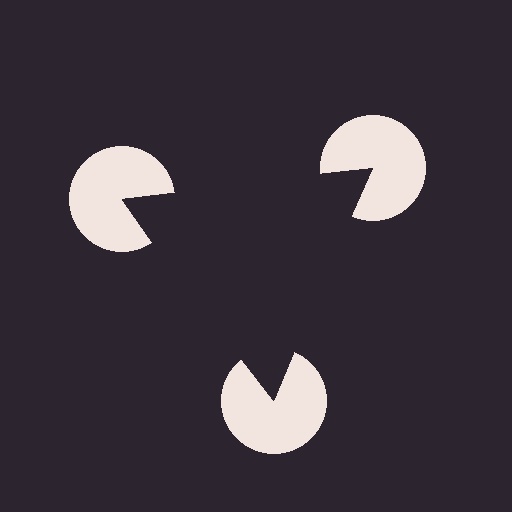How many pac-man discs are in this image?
There are 3 — one at each vertex of the illusory triangle.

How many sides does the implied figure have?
3 sides.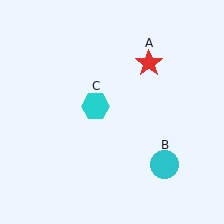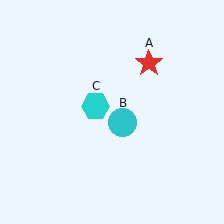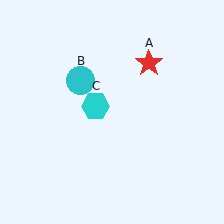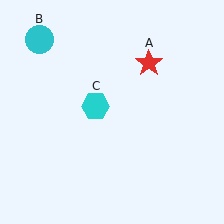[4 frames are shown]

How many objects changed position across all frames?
1 object changed position: cyan circle (object B).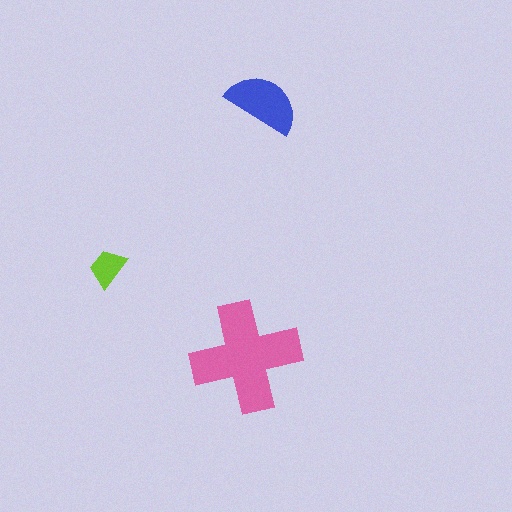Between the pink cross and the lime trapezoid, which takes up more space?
The pink cross.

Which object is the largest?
The pink cross.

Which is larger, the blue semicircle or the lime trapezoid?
The blue semicircle.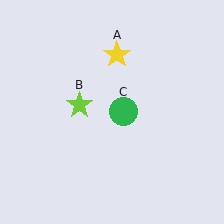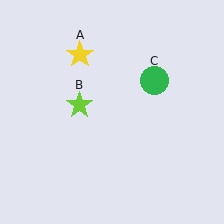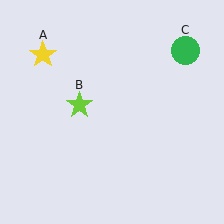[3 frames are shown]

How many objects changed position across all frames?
2 objects changed position: yellow star (object A), green circle (object C).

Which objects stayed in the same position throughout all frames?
Lime star (object B) remained stationary.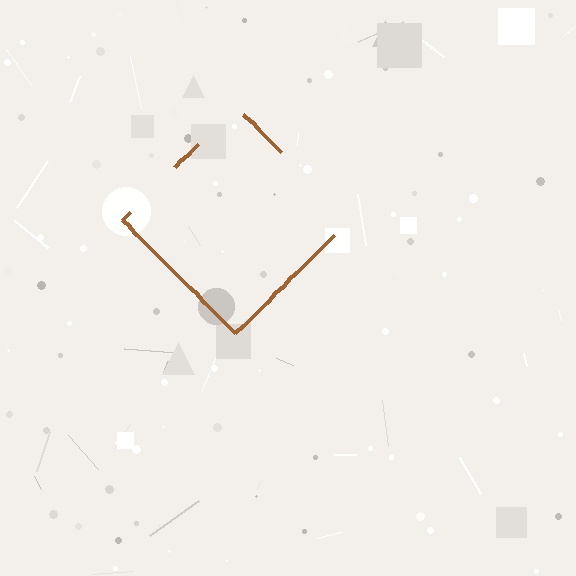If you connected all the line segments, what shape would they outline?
They would outline a diamond.